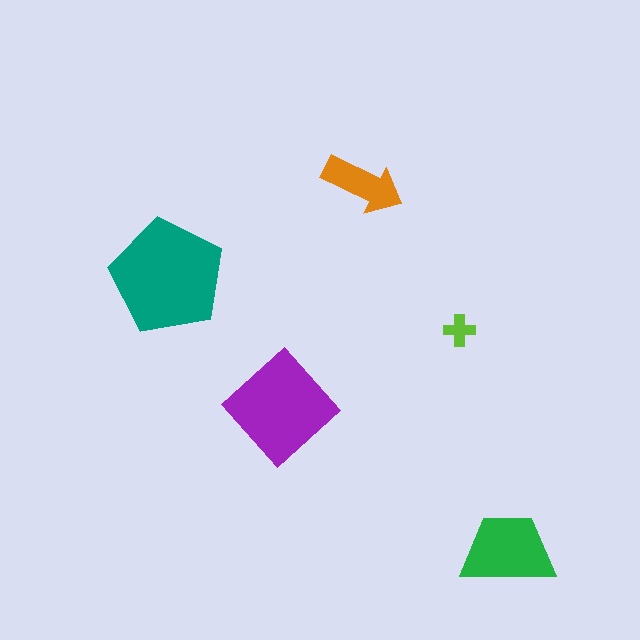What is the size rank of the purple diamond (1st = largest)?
2nd.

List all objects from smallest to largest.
The lime cross, the orange arrow, the green trapezoid, the purple diamond, the teal pentagon.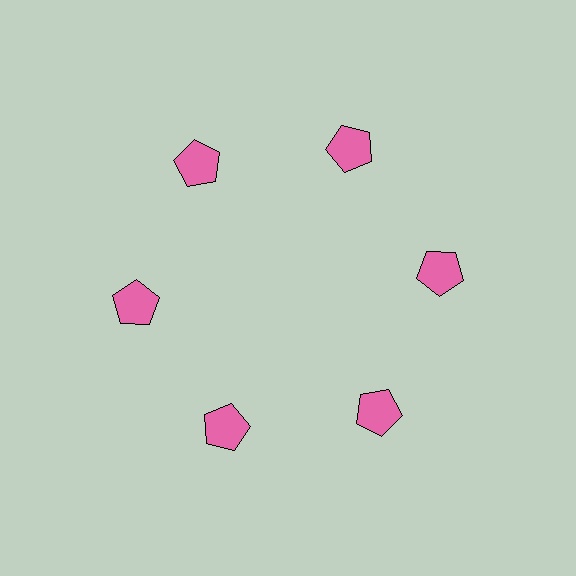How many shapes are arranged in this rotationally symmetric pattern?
There are 6 shapes, arranged in 6 groups of 1.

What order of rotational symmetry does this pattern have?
This pattern has 6-fold rotational symmetry.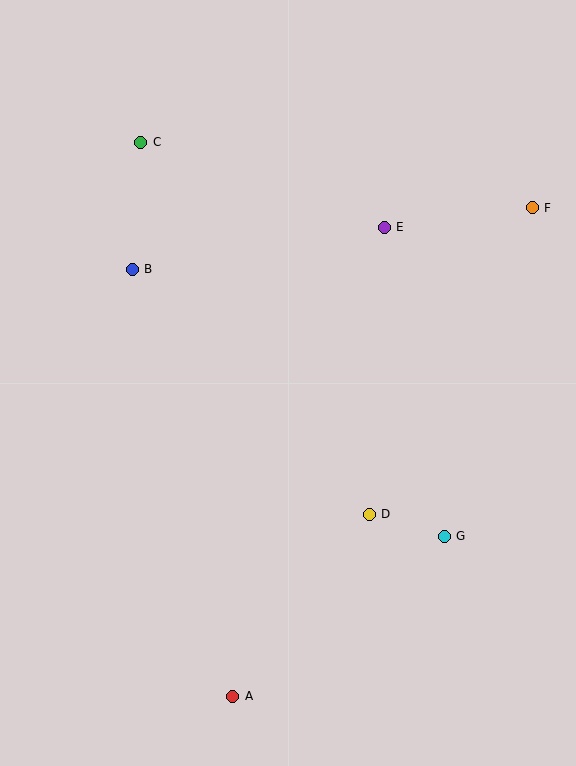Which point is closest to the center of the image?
Point D at (369, 515) is closest to the center.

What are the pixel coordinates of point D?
Point D is at (369, 515).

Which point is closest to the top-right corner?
Point F is closest to the top-right corner.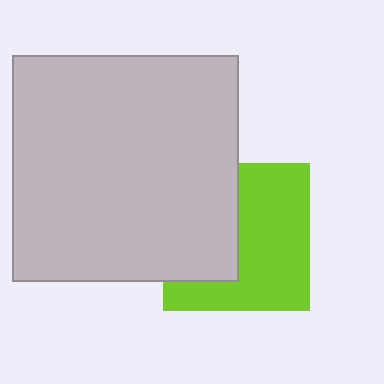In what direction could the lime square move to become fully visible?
The lime square could move right. That would shift it out from behind the light gray square entirely.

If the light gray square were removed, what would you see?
You would see the complete lime square.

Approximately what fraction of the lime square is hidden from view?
Roughly 42% of the lime square is hidden behind the light gray square.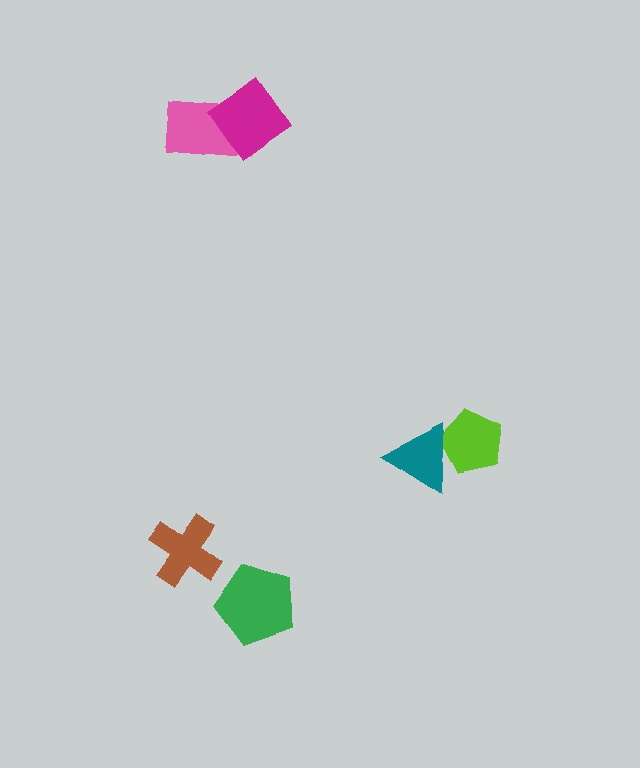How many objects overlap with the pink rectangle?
1 object overlaps with the pink rectangle.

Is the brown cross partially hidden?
No, no other shape covers it.